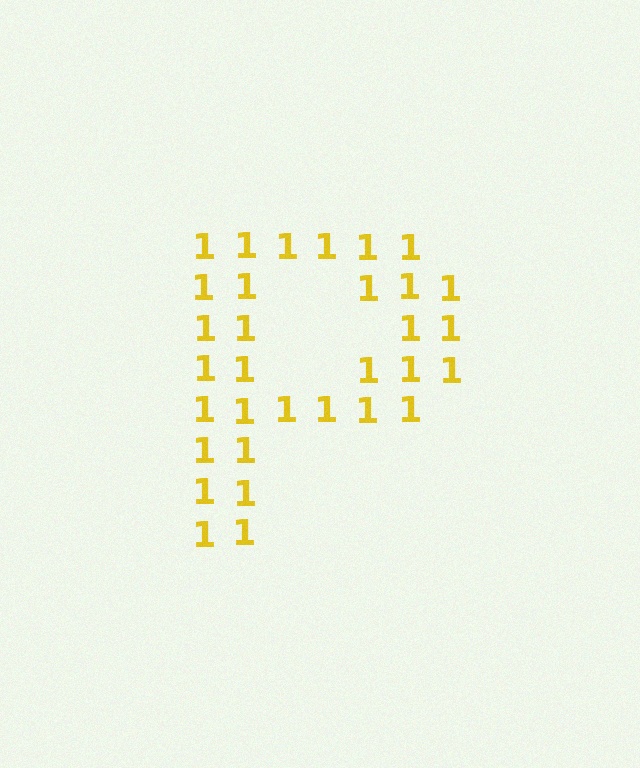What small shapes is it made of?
It is made of small digit 1's.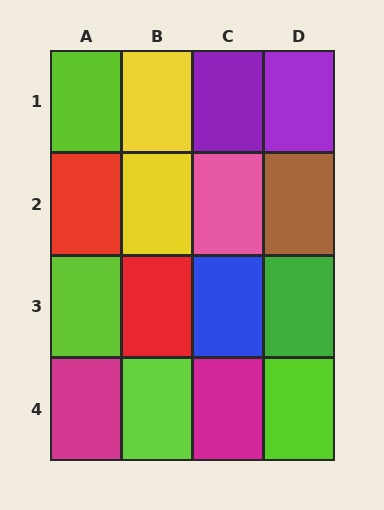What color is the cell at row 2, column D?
Brown.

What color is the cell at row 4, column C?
Magenta.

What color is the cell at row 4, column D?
Lime.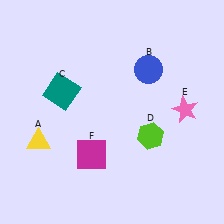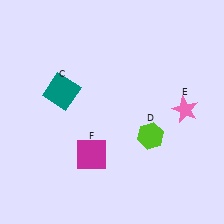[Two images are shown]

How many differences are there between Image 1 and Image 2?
There are 2 differences between the two images.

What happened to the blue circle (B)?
The blue circle (B) was removed in Image 2. It was in the top-right area of Image 1.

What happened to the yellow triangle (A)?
The yellow triangle (A) was removed in Image 2. It was in the bottom-left area of Image 1.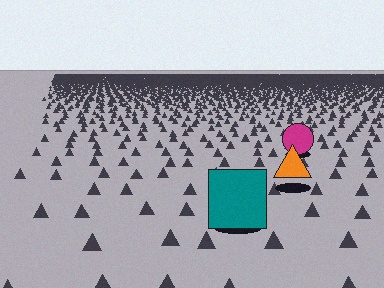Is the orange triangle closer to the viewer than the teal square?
No. The teal square is closer — you can tell from the texture gradient: the ground texture is coarser near it.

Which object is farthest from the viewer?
The magenta circle is farthest from the viewer. It appears smaller and the ground texture around it is denser.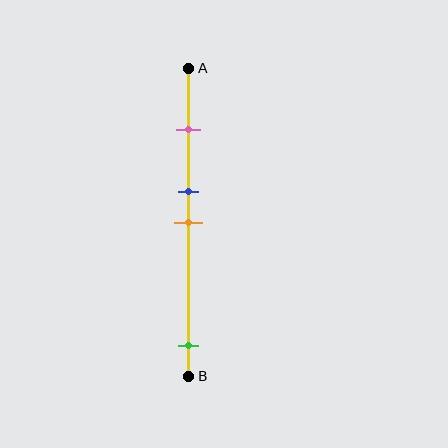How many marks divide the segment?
There are 4 marks dividing the segment.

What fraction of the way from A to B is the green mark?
The green mark is approximately 90% (0.9) of the way from A to B.